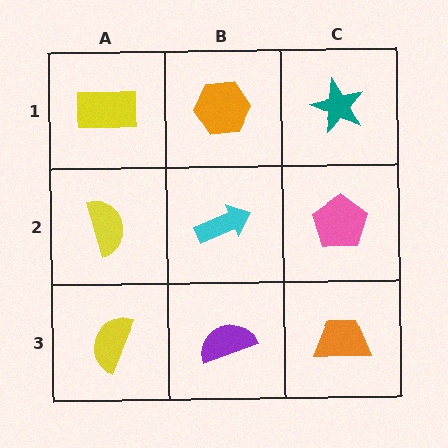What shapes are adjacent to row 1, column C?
A pink pentagon (row 2, column C), an orange hexagon (row 1, column B).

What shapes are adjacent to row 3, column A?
A yellow semicircle (row 2, column A), a purple semicircle (row 3, column B).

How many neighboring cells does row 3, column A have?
2.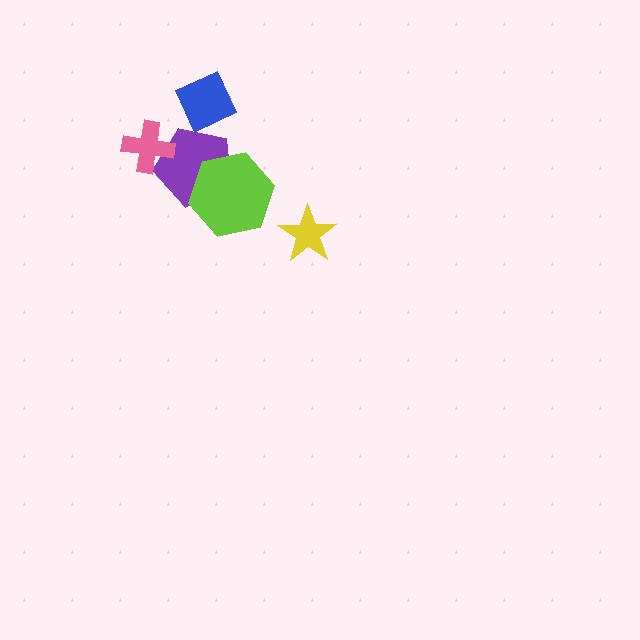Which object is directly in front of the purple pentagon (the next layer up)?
The blue diamond is directly in front of the purple pentagon.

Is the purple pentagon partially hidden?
Yes, it is partially covered by another shape.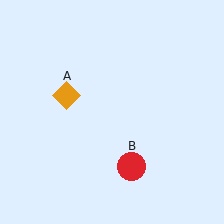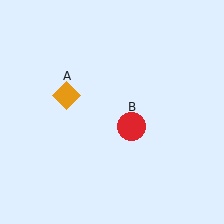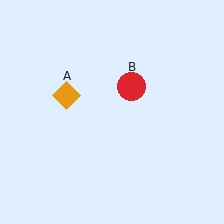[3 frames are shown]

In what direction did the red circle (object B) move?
The red circle (object B) moved up.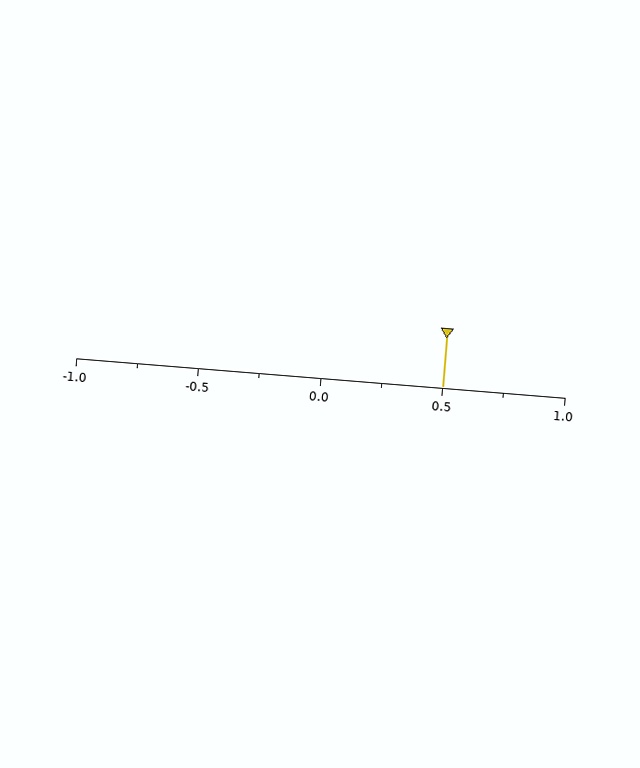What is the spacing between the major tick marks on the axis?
The major ticks are spaced 0.5 apart.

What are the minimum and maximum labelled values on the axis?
The axis runs from -1.0 to 1.0.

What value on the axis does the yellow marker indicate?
The marker indicates approximately 0.5.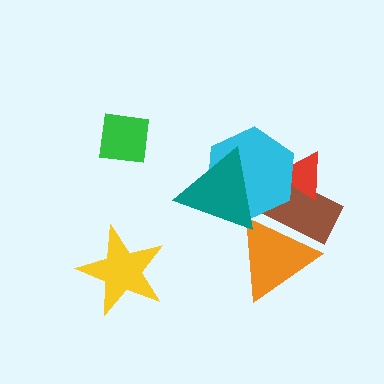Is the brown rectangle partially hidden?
Yes, it is partially covered by another shape.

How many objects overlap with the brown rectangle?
3 objects overlap with the brown rectangle.